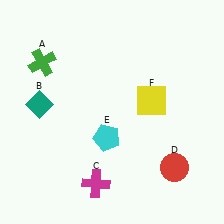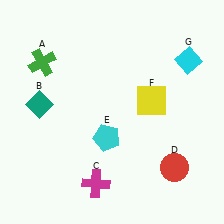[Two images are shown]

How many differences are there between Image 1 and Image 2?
There is 1 difference between the two images.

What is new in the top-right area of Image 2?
A cyan diamond (G) was added in the top-right area of Image 2.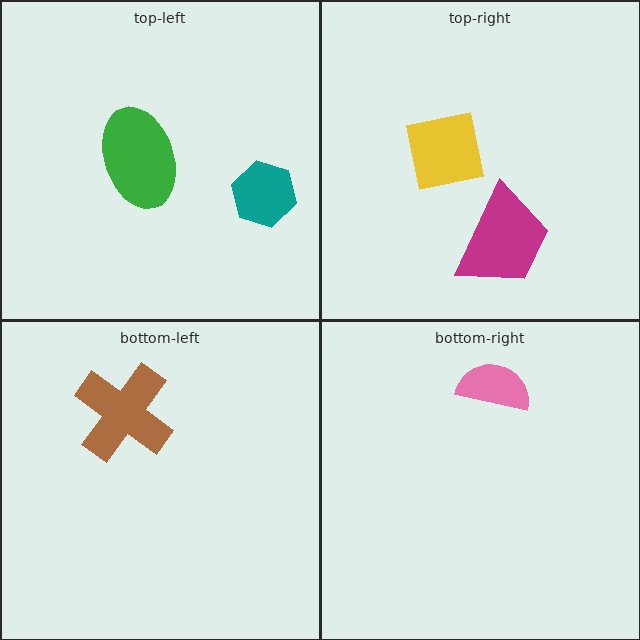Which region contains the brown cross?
The bottom-left region.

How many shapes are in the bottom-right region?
1.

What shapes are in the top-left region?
The green ellipse, the teal hexagon.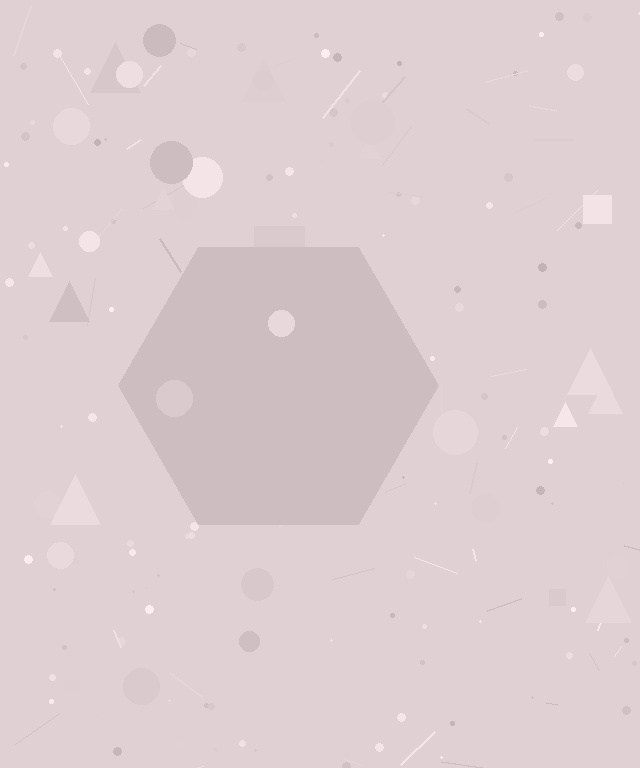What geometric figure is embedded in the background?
A hexagon is embedded in the background.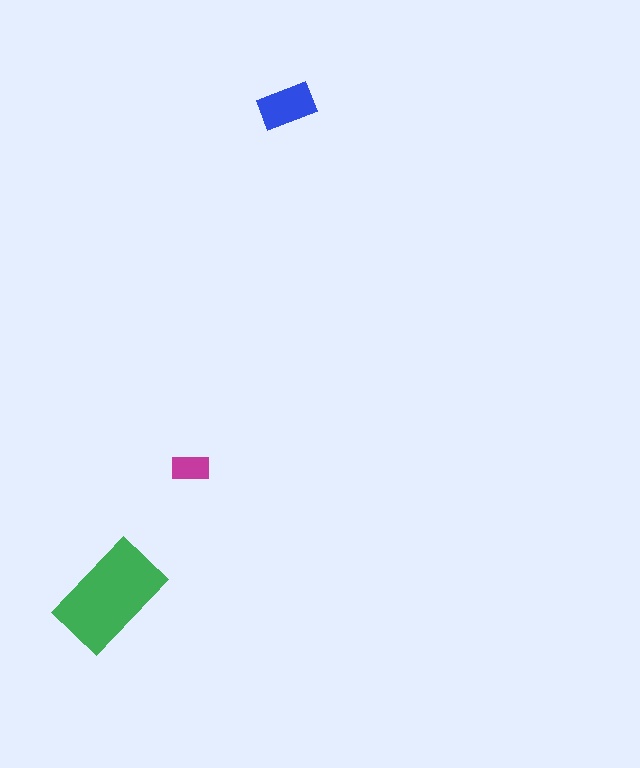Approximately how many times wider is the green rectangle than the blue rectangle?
About 2 times wider.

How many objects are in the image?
There are 3 objects in the image.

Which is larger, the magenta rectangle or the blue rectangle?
The blue one.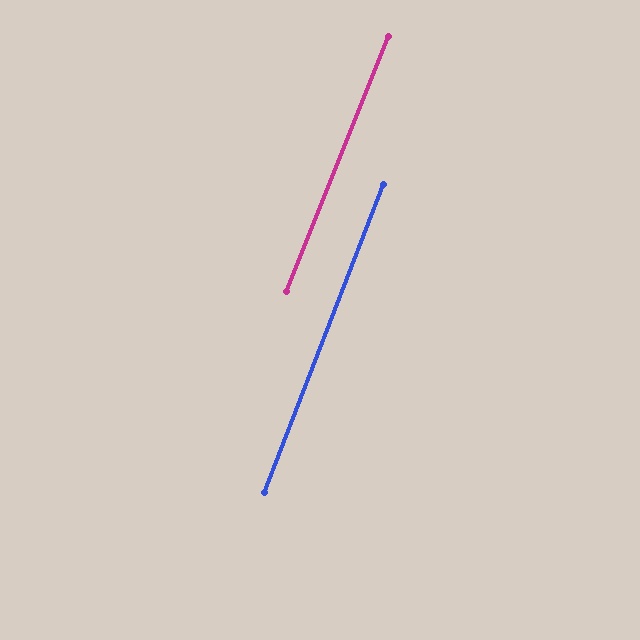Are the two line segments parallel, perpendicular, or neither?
Parallel — their directions differ by only 0.6°.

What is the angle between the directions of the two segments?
Approximately 1 degree.